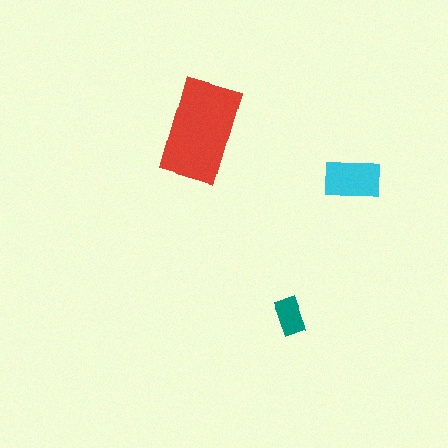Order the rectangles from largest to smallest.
the red one, the cyan one, the teal one.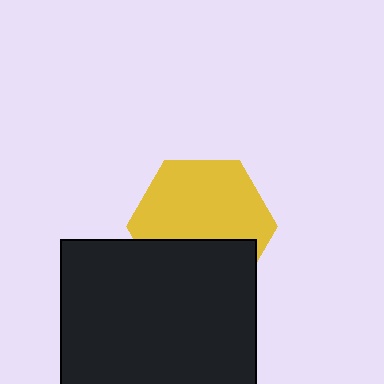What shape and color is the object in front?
The object in front is a black rectangle.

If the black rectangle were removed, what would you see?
You would see the complete yellow hexagon.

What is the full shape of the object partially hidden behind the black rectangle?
The partially hidden object is a yellow hexagon.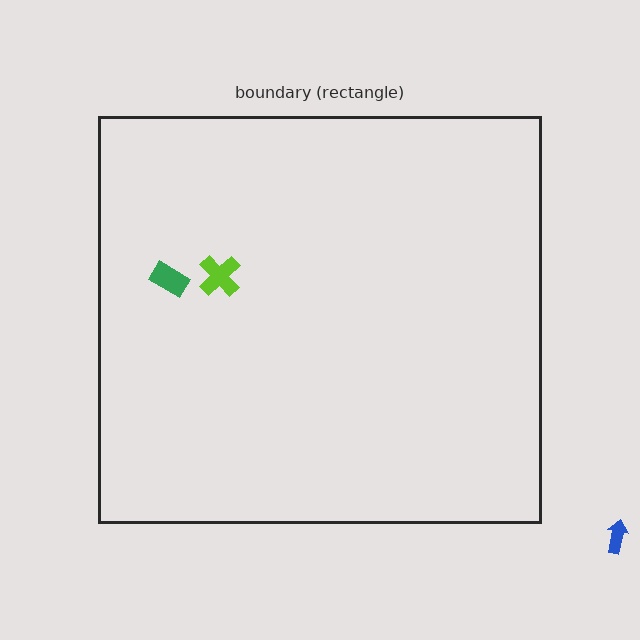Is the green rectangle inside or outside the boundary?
Inside.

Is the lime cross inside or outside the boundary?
Inside.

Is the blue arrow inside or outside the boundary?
Outside.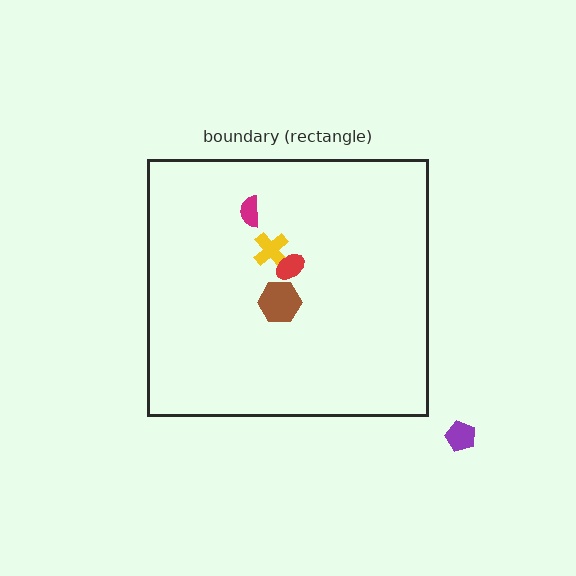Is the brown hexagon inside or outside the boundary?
Inside.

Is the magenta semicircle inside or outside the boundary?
Inside.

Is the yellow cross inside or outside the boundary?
Inside.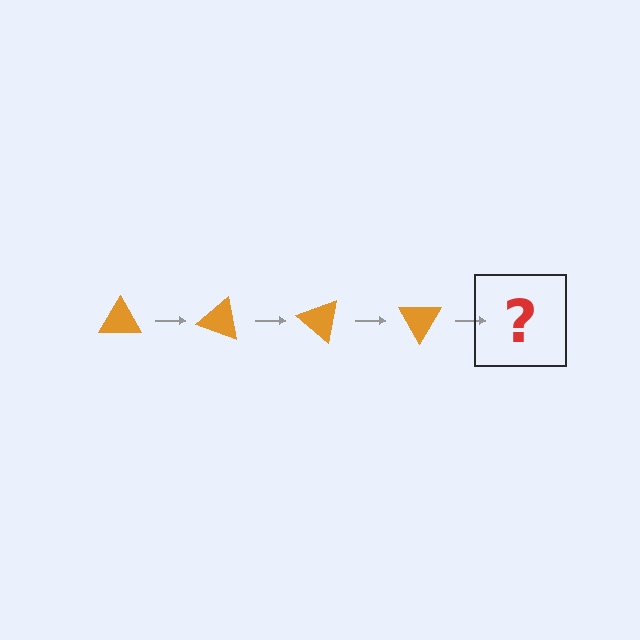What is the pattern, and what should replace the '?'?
The pattern is that the triangle rotates 20 degrees each step. The '?' should be an orange triangle rotated 80 degrees.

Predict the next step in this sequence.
The next step is an orange triangle rotated 80 degrees.